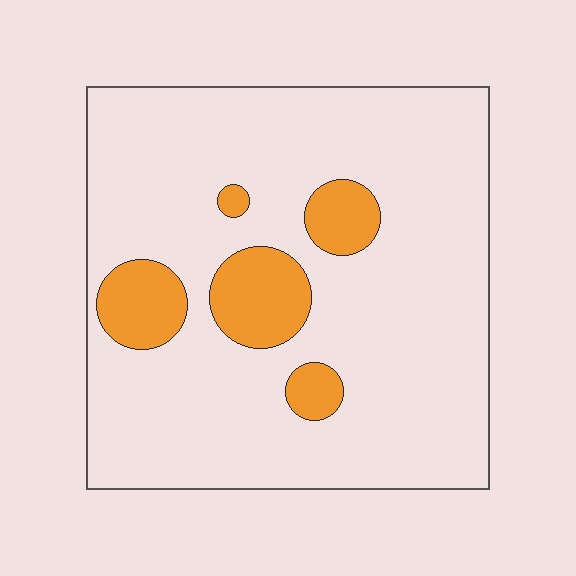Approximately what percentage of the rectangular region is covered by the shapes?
Approximately 15%.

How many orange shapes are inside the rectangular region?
5.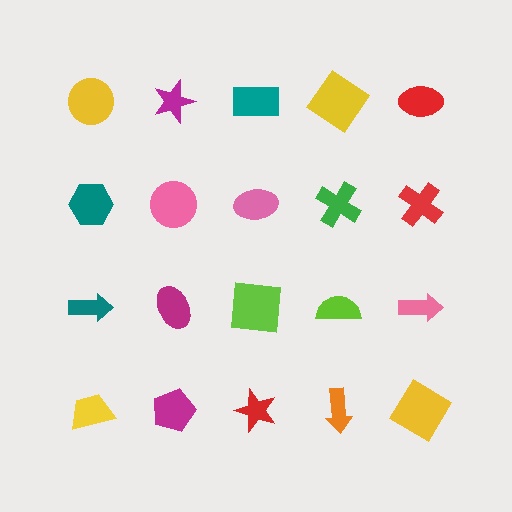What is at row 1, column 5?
A red ellipse.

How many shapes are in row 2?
5 shapes.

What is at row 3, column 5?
A pink arrow.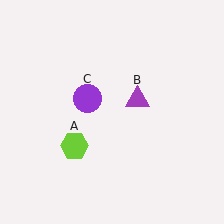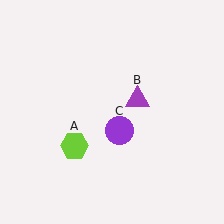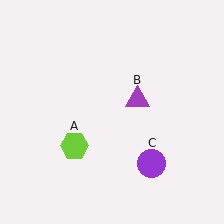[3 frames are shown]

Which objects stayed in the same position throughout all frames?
Lime hexagon (object A) and purple triangle (object B) remained stationary.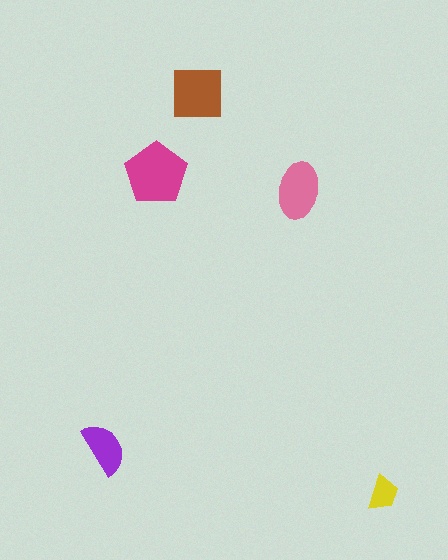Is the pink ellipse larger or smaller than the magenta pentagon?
Smaller.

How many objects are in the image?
There are 5 objects in the image.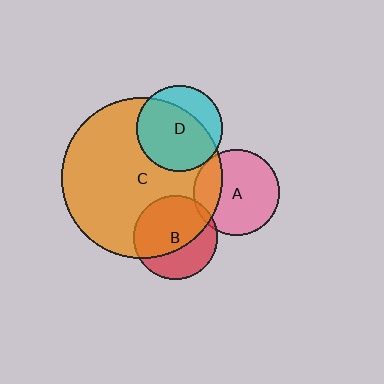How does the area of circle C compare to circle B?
Approximately 3.7 times.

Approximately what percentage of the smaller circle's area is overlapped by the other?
Approximately 5%.